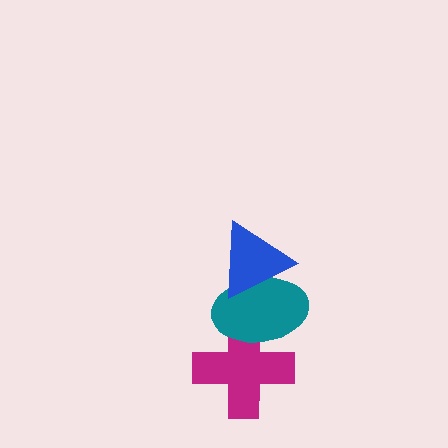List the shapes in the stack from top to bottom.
From top to bottom: the blue triangle, the teal ellipse, the magenta cross.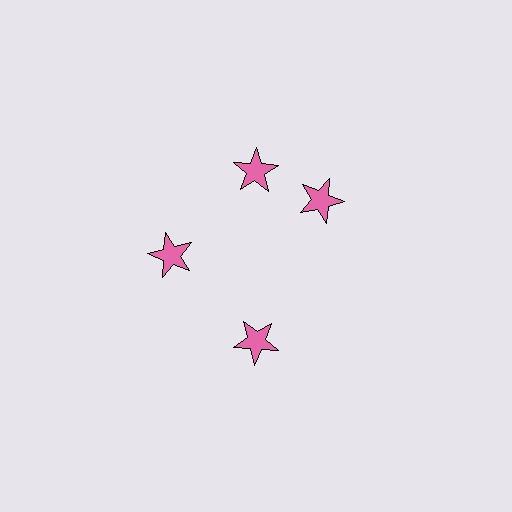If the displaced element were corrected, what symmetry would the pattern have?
It would have 4-fold rotational symmetry — the pattern would map onto itself every 90 degrees.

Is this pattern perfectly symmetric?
No. The 4 pink stars are arranged in a ring, but one element near the 3 o'clock position is rotated out of alignment along the ring, breaking the 4-fold rotational symmetry.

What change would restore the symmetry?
The symmetry would be restored by rotating it back into even spacing with its neighbors so that all 4 stars sit at equal angles and equal distance from the center.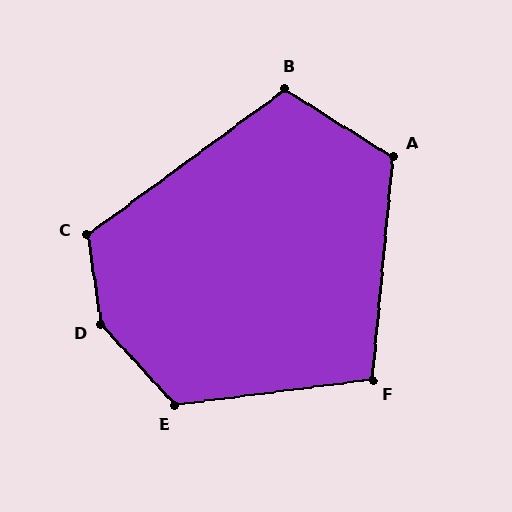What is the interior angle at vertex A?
Approximately 117 degrees (obtuse).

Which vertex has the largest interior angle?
D, at approximately 146 degrees.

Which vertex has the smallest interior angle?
F, at approximately 103 degrees.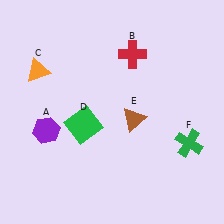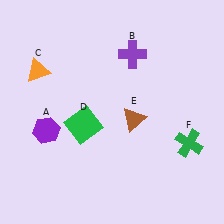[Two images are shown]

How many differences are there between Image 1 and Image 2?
There is 1 difference between the two images.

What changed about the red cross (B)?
In Image 1, B is red. In Image 2, it changed to purple.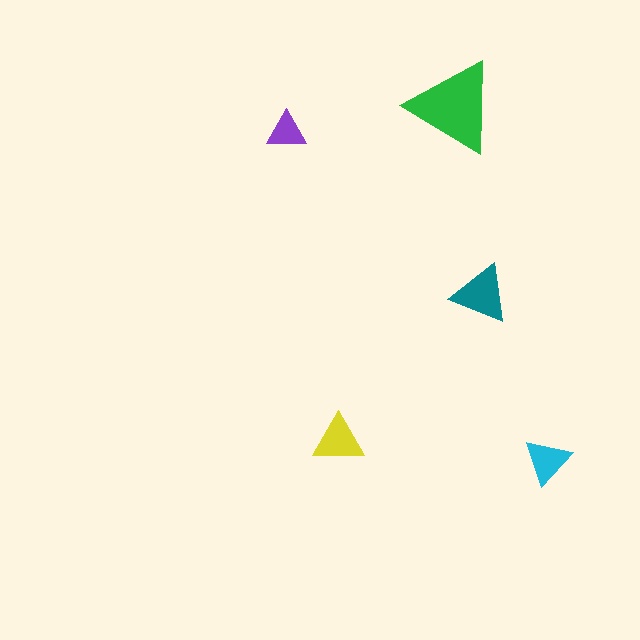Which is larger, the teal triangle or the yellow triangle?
The teal one.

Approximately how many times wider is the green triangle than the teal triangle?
About 1.5 times wider.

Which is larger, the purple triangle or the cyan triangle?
The cyan one.